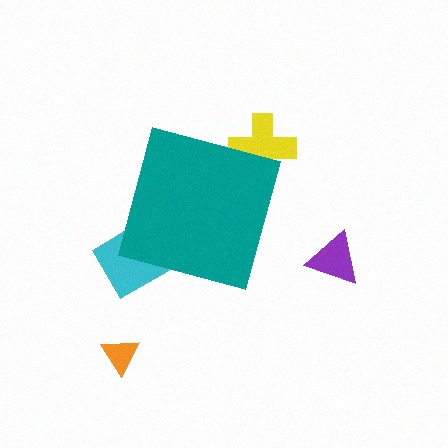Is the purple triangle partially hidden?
No, the purple triangle is fully visible.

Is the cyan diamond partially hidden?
Yes, the cyan diamond is partially hidden behind the teal diamond.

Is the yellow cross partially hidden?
Yes, the yellow cross is partially hidden behind the teal diamond.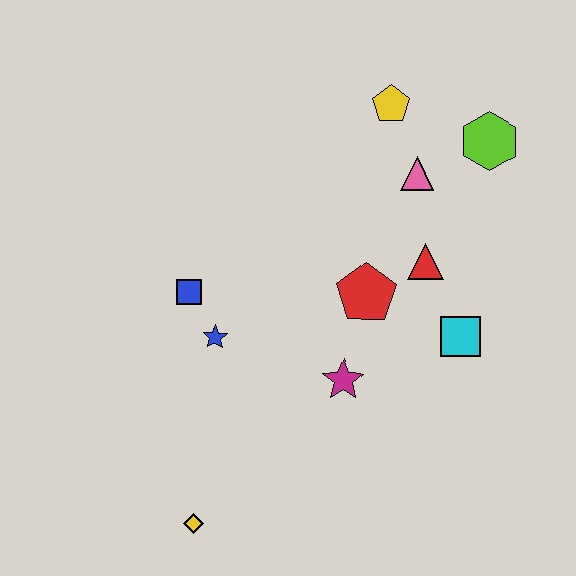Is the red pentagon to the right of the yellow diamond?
Yes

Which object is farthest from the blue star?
The lime hexagon is farthest from the blue star.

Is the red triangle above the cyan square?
Yes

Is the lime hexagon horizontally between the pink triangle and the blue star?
No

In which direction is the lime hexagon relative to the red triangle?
The lime hexagon is above the red triangle.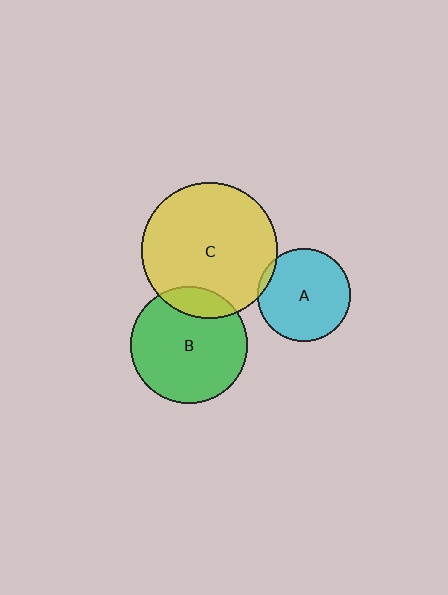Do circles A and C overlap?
Yes.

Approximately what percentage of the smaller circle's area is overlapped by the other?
Approximately 5%.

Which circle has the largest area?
Circle C (yellow).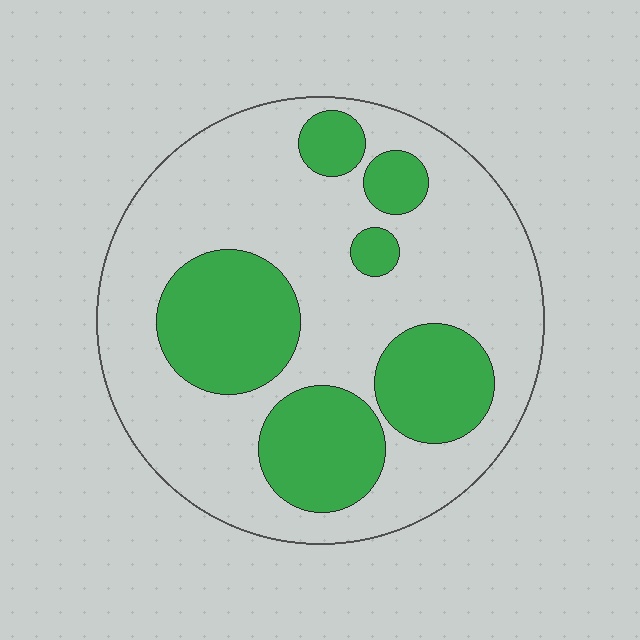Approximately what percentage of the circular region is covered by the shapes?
Approximately 30%.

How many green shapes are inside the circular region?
6.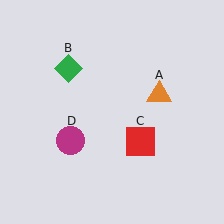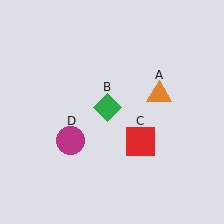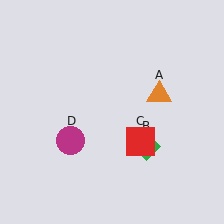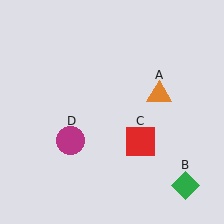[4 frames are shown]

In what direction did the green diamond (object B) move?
The green diamond (object B) moved down and to the right.